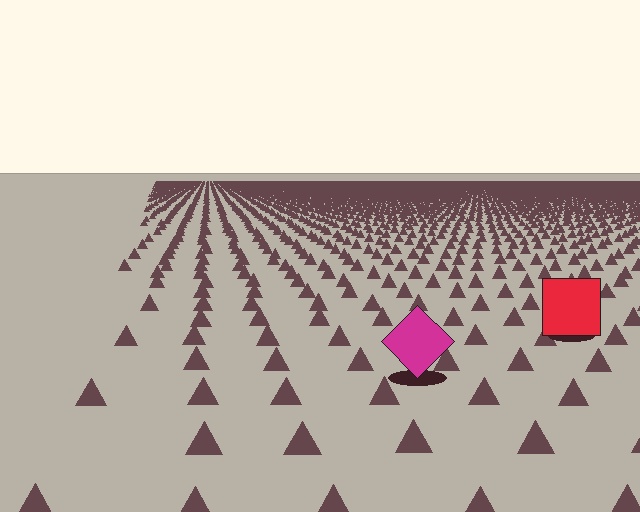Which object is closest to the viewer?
The magenta diamond is closest. The texture marks near it are larger and more spread out.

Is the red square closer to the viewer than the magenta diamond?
No. The magenta diamond is closer — you can tell from the texture gradient: the ground texture is coarser near it.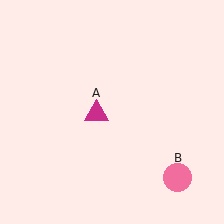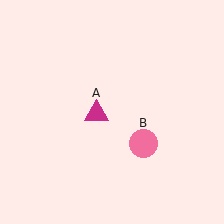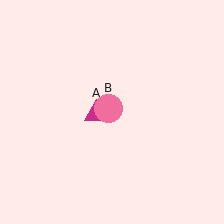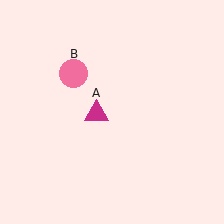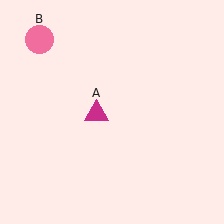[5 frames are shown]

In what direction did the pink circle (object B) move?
The pink circle (object B) moved up and to the left.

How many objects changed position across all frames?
1 object changed position: pink circle (object B).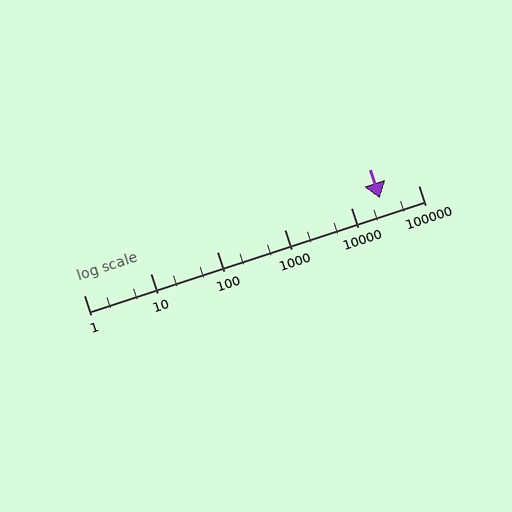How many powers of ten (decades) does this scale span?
The scale spans 5 decades, from 1 to 100000.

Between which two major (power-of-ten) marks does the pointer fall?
The pointer is between 10000 and 100000.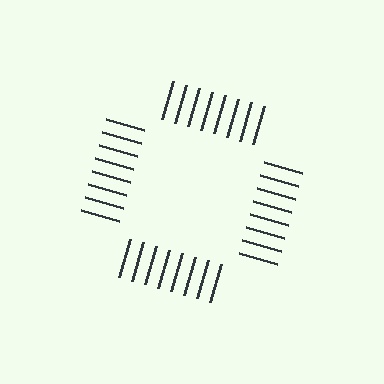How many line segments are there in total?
32 — 8 along each of the 4 edges.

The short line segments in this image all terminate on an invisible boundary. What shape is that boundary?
An illusory square — the line segments terminate on its edges but no continuous stroke is drawn.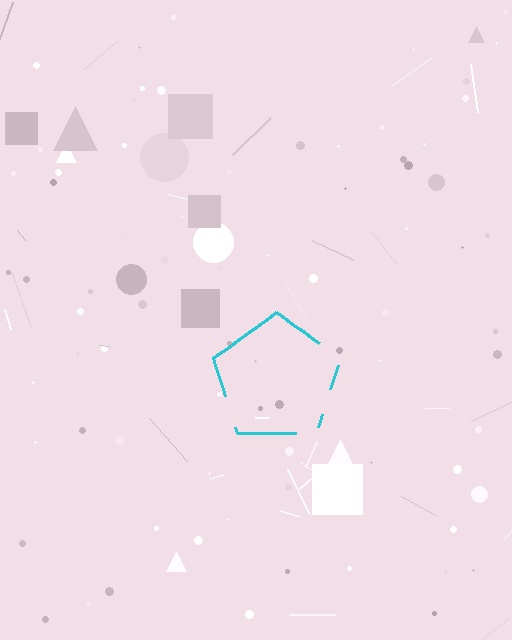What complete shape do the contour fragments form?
The contour fragments form a pentagon.